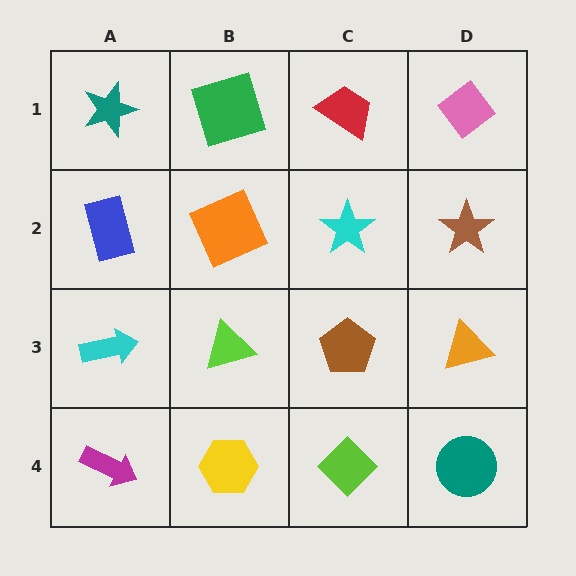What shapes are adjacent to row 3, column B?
An orange square (row 2, column B), a yellow hexagon (row 4, column B), a cyan arrow (row 3, column A), a brown pentagon (row 3, column C).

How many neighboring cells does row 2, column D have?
3.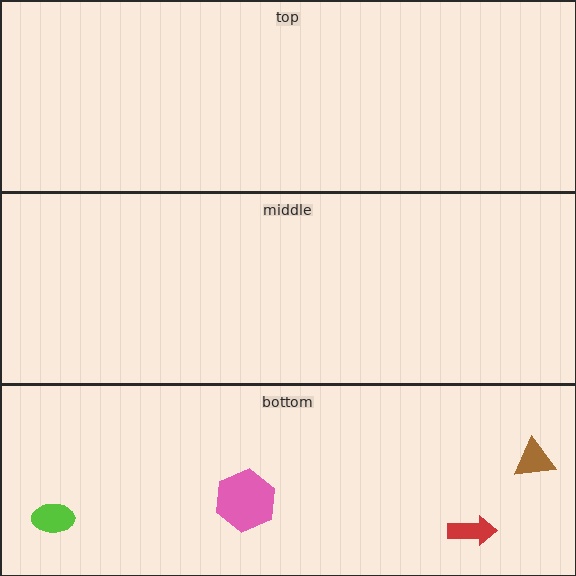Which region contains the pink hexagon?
The bottom region.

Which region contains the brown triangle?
The bottom region.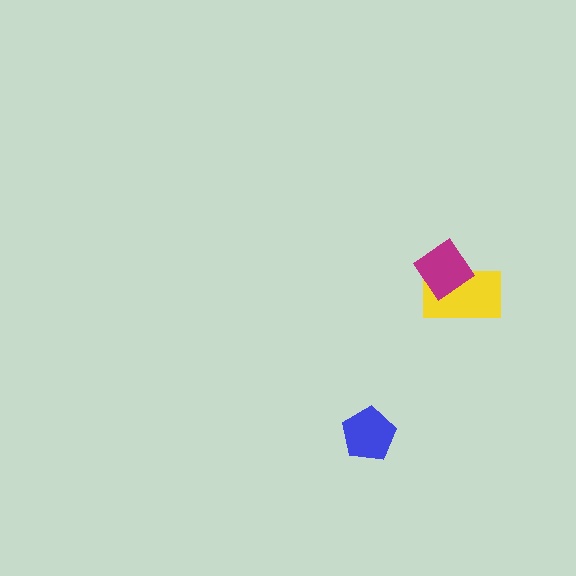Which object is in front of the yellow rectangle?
The magenta diamond is in front of the yellow rectangle.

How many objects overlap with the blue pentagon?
0 objects overlap with the blue pentagon.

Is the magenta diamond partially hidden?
No, no other shape covers it.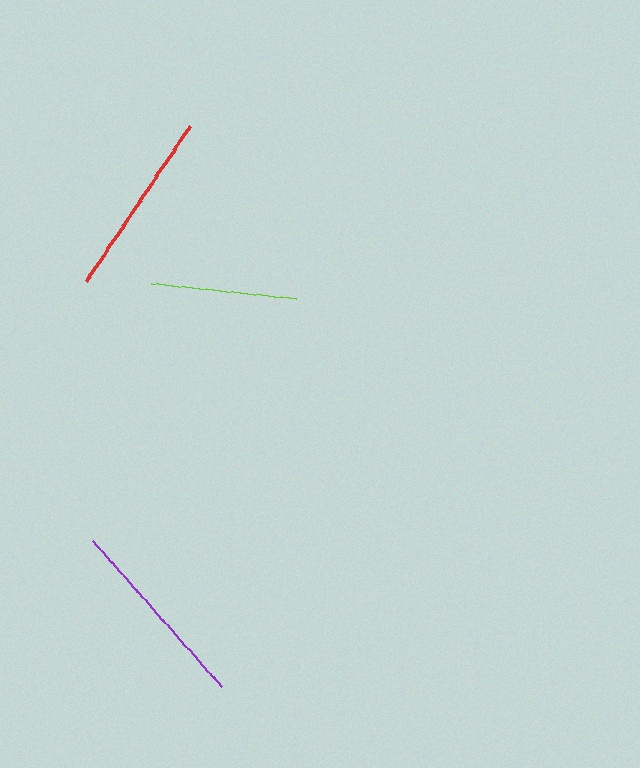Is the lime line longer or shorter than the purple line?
The purple line is longer than the lime line.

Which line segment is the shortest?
The lime line is the shortest at approximately 146 pixels.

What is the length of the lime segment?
The lime segment is approximately 146 pixels long.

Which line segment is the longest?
The purple line is the longest at approximately 195 pixels.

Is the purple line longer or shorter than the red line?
The purple line is longer than the red line.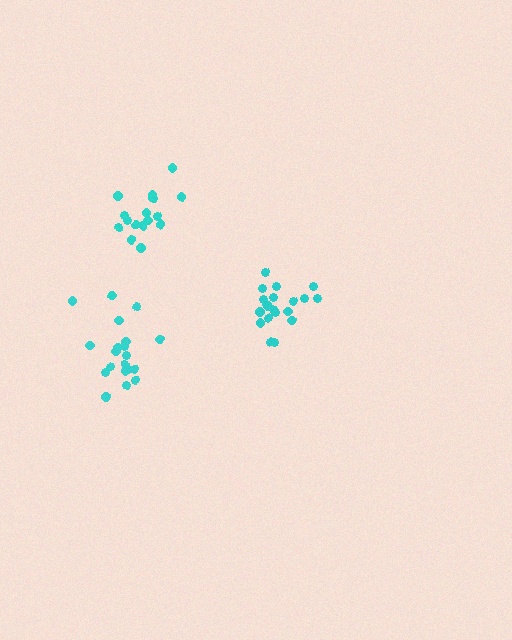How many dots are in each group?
Group 1: 19 dots, Group 2: 17 dots, Group 3: 19 dots (55 total).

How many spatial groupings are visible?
There are 3 spatial groupings.